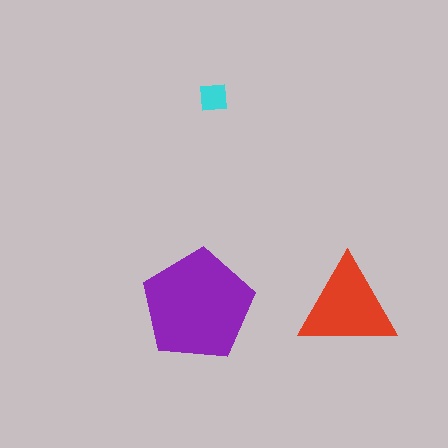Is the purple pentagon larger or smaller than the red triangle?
Larger.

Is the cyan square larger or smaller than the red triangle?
Smaller.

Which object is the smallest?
The cyan square.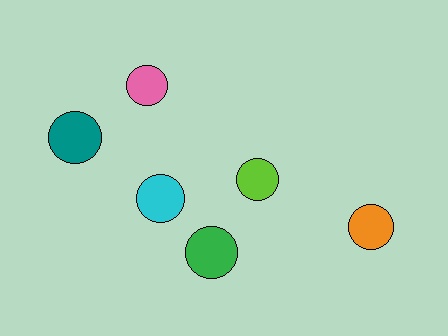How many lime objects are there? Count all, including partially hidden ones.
There is 1 lime object.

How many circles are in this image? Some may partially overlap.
There are 6 circles.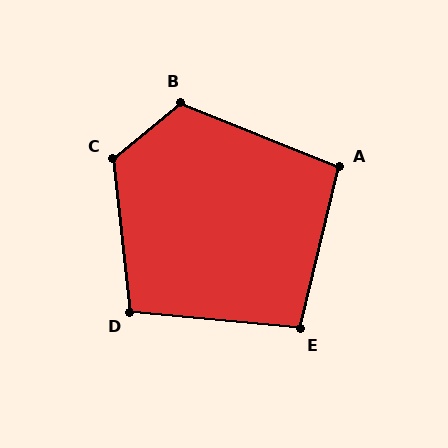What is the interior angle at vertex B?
Approximately 118 degrees (obtuse).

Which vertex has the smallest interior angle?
A, at approximately 98 degrees.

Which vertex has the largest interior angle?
C, at approximately 123 degrees.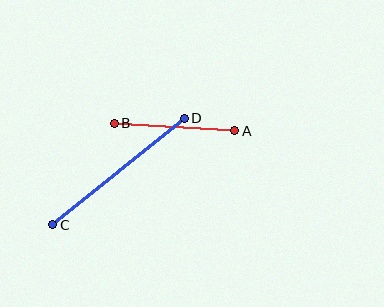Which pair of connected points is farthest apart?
Points C and D are farthest apart.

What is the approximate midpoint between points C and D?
The midpoint is at approximately (118, 172) pixels.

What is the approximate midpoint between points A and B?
The midpoint is at approximately (175, 127) pixels.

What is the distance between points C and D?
The distance is approximately 169 pixels.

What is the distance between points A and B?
The distance is approximately 121 pixels.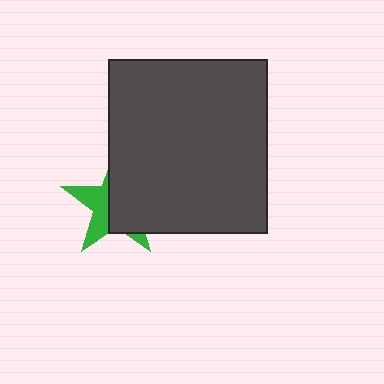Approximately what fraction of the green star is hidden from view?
Roughly 60% of the green star is hidden behind the dark gray rectangle.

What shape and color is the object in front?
The object in front is a dark gray rectangle.